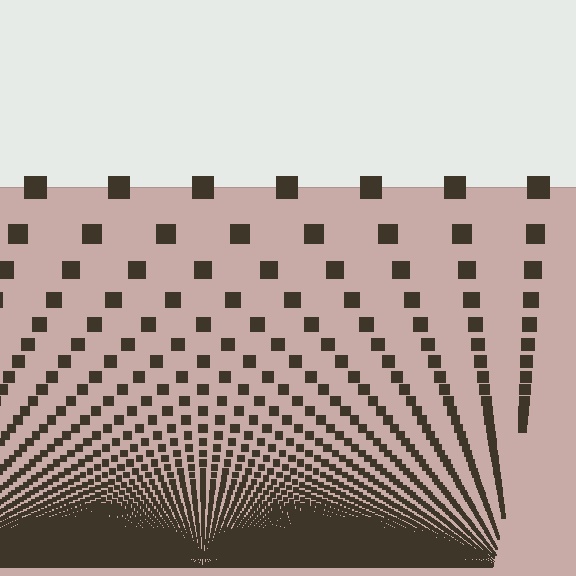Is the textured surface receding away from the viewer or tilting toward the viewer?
The surface appears to tilt toward the viewer. Texture elements get larger and sparser toward the top.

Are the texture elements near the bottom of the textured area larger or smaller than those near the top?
Smaller. The gradient is inverted — elements near the bottom are smaller and denser.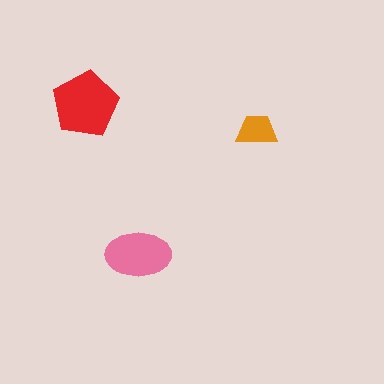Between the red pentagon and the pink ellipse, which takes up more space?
The red pentagon.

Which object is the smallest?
The orange trapezoid.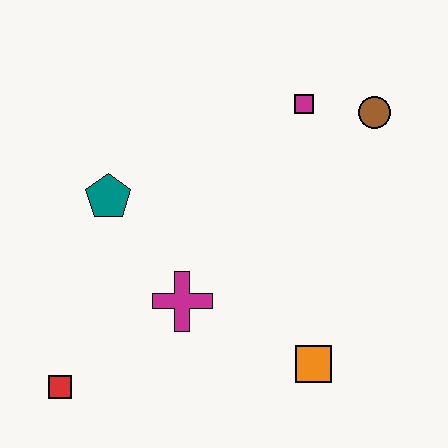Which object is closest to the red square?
The magenta cross is closest to the red square.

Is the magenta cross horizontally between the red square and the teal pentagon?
No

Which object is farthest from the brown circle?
The red square is farthest from the brown circle.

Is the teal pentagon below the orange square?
No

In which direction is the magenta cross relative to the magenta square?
The magenta cross is below the magenta square.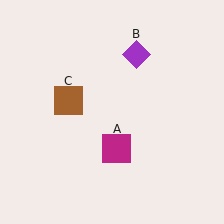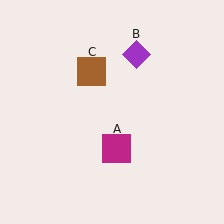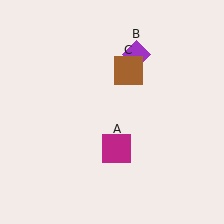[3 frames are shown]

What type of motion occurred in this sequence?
The brown square (object C) rotated clockwise around the center of the scene.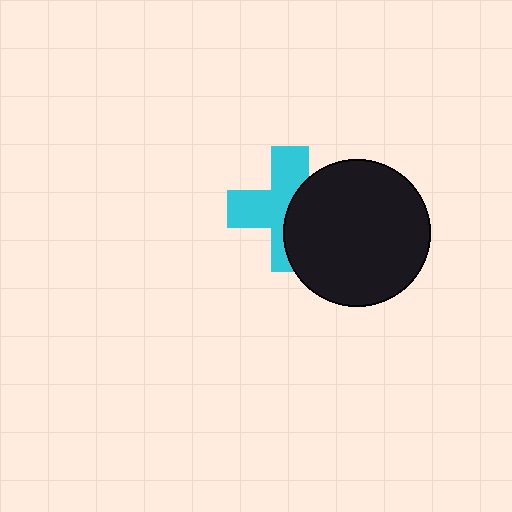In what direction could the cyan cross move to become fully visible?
The cyan cross could move left. That would shift it out from behind the black circle entirely.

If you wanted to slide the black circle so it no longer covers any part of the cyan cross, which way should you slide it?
Slide it right — that is the most direct way to separate the two shapes.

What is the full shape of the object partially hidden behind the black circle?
The partially hidden object is a cyan cross.